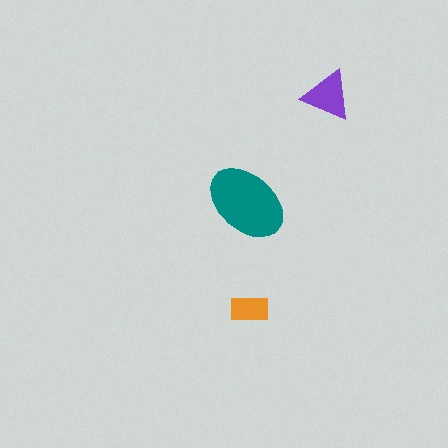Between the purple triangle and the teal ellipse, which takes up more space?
The teal ellipse.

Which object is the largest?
The teal ellipse.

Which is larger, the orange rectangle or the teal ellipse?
The teal ellipse.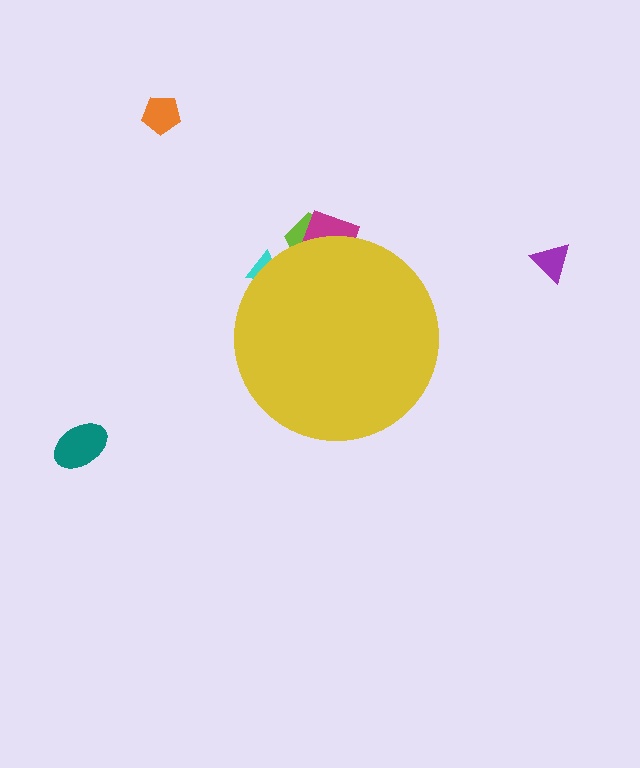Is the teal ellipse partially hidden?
No, the teal ellipse is fully visible.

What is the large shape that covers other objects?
A yellow circle.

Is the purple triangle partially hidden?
No, the purple triangle is fully visible.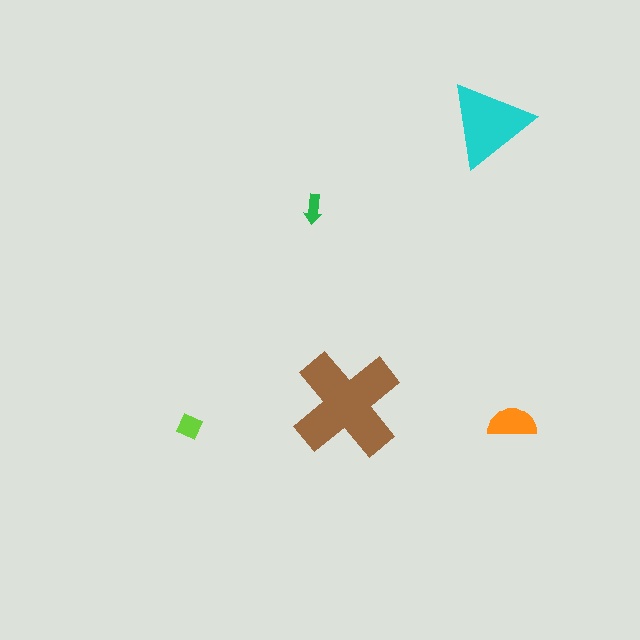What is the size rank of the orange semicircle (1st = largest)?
3rd.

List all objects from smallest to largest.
The green arrow, the lime diamond, the orange semicircle, the cyan triangle, the brown cross.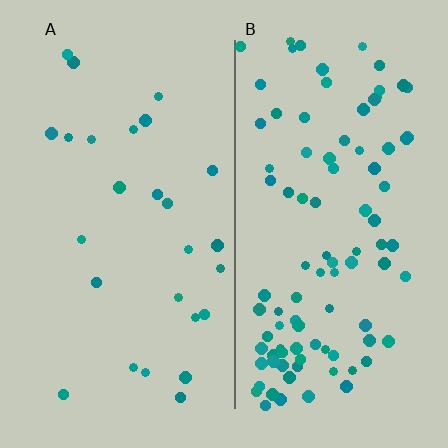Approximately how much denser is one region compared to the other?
Approximately 3.7× — region B over region A.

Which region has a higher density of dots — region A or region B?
B (the right).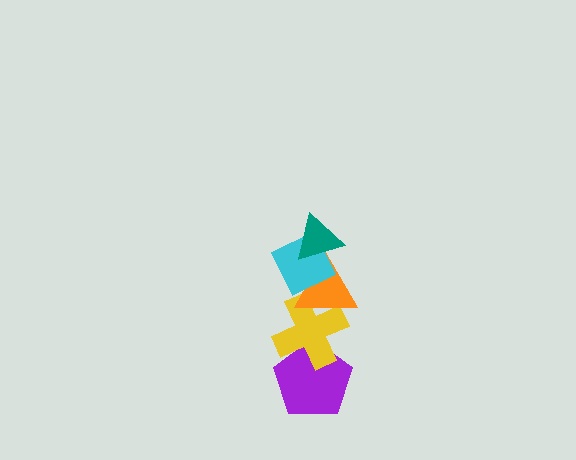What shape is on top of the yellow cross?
The orange triangle is on top of the yellow cross.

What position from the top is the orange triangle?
The orange triangle is 3rd from the top.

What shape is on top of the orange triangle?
The cyan diamond is on top of the orange triangle.